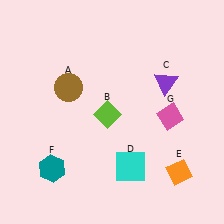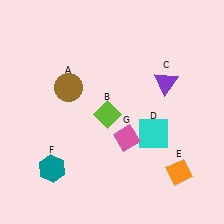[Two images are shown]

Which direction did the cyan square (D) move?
The cyan square (D) moved up.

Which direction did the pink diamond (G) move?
The pink diamond (G) moved left.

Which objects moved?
The objects that moved are: the cyan square (D), the pink diamond (G).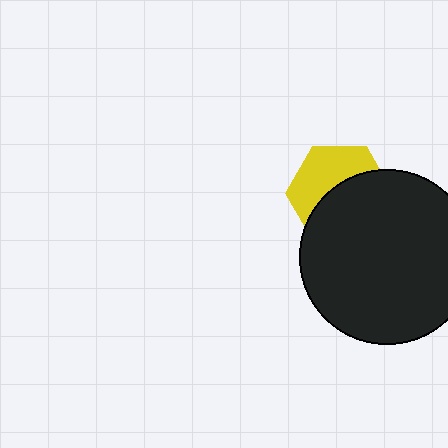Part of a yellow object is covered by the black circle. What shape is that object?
It is a hexagon.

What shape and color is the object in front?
The object in front is a black circle.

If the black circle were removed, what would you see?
You would see the complete yellow hexagon.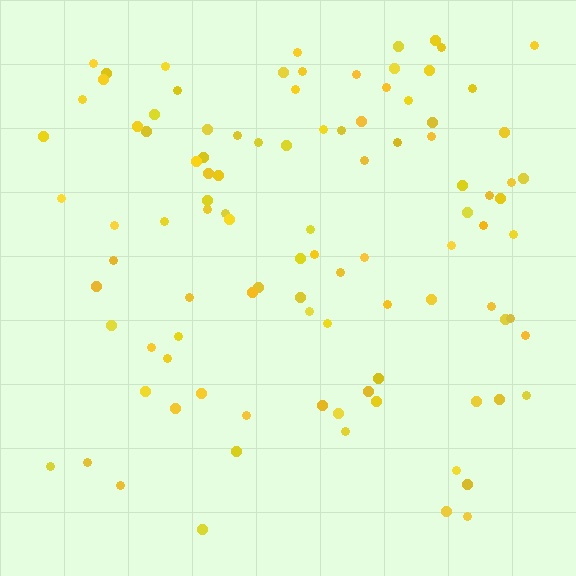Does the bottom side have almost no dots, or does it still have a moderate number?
Still a moderate number, just noticeably fewer than the top.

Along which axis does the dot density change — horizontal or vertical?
Vertical.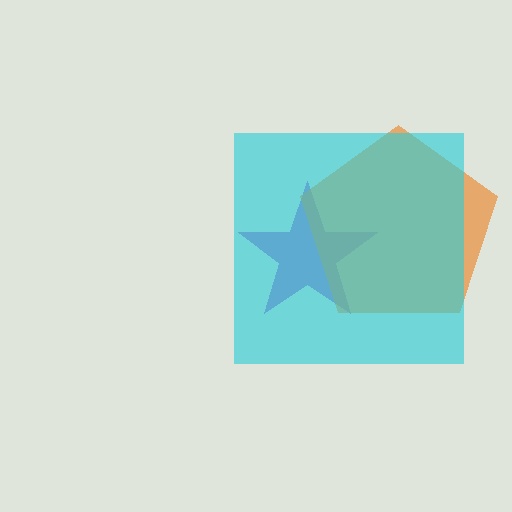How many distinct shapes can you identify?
There are 3 distinct shapes: a purple star, an orange pentagon, a cyan square.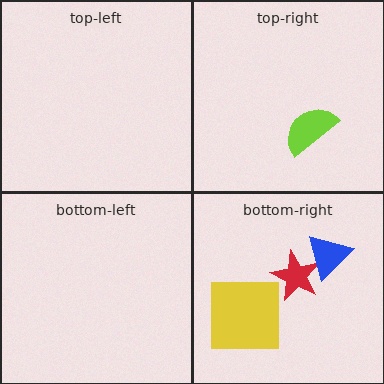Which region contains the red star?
The bottom-right region.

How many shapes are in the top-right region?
1.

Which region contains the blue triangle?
The bottom-right region.